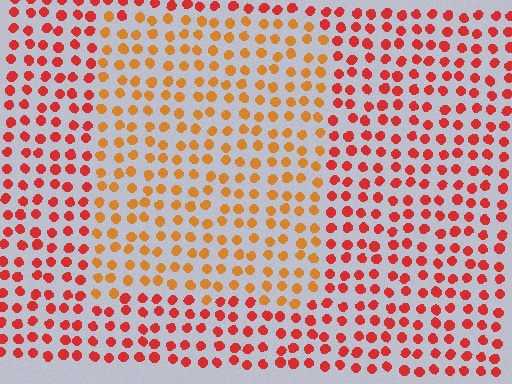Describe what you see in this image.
The image is filled with small red elements in a uniform arrangement. A rectangle-shaped region is visible where the elements are tinted to a slightly different hue, forming a subtle color boundary.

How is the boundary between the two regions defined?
The boundary is defined purely by a slight shift in hue (about 32 degrees). Spacing, size, and orientation are identical on both sides.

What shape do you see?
I see a rectangle.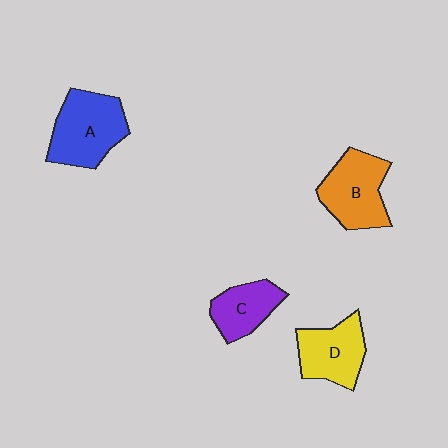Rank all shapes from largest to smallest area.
From largest to smallest: A (blue), B (orange), D (yellow), C (purple).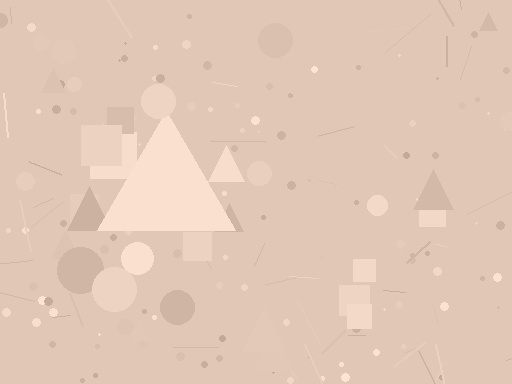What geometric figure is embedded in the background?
A triangle is embedded in the background.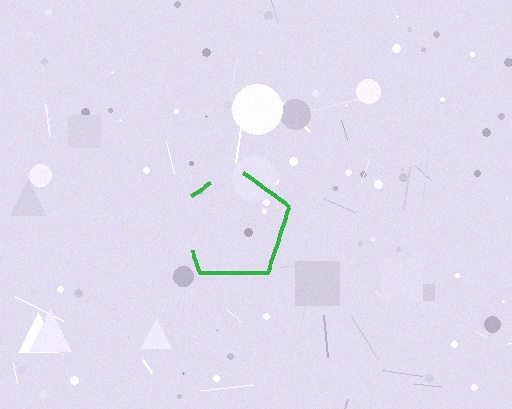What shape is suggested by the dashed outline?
The dashed outline suggests a pentagon.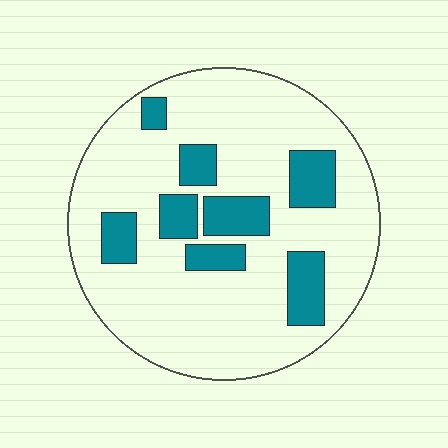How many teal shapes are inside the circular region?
8.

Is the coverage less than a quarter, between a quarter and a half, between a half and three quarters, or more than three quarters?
Less than a quarter.